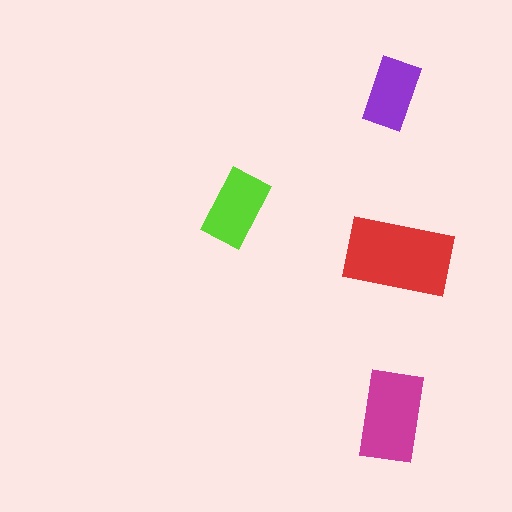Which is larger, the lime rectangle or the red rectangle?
The red one.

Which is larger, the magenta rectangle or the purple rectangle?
The magenta one.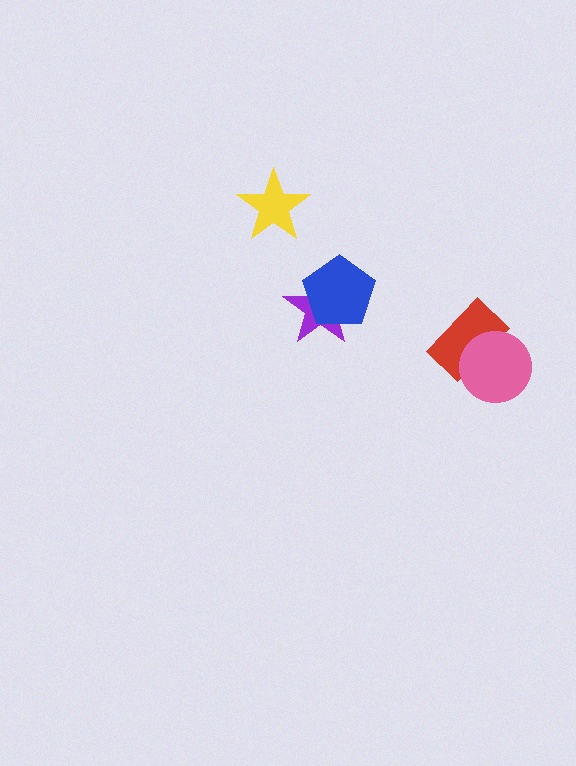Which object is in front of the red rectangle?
The pink circle is in front of the red rectangle.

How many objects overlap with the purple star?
1 object overlaps with the purple star.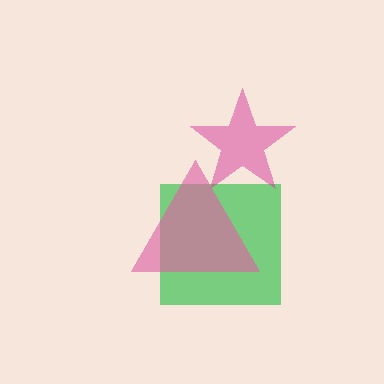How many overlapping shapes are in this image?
There are 3 overlapping shapes in the image.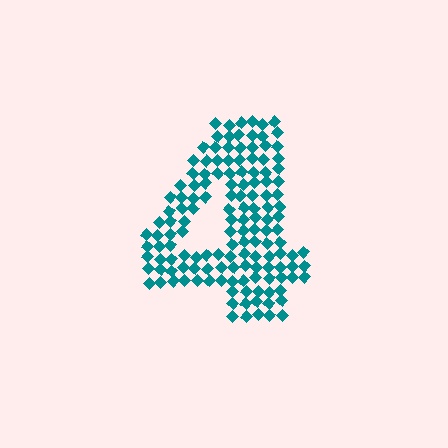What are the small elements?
The small elements are diamonds.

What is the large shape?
The large shape is the digit 4.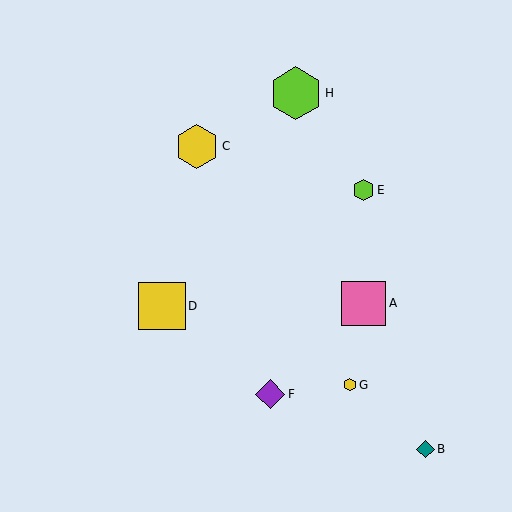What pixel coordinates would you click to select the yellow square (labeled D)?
Click at (162, 306) to select the yellow square D.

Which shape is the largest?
The lime hexagon (labeled H) is the largest.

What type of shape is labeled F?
Shape F is a purple diamond.